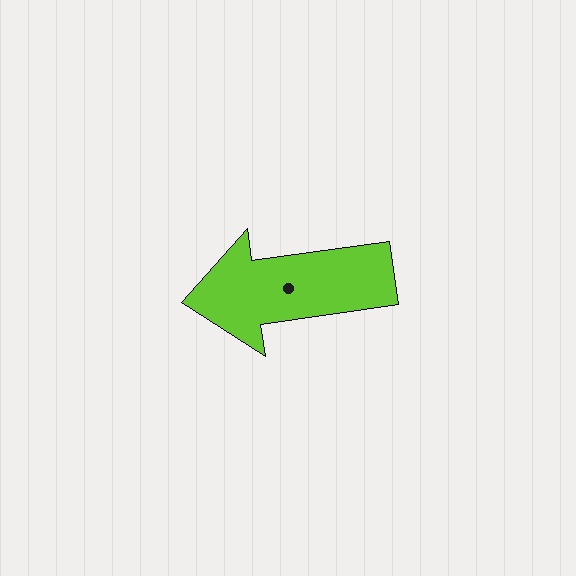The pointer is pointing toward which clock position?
Roughly 9 o'clock.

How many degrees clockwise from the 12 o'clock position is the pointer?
Approximately 262 degrees.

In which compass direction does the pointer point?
West.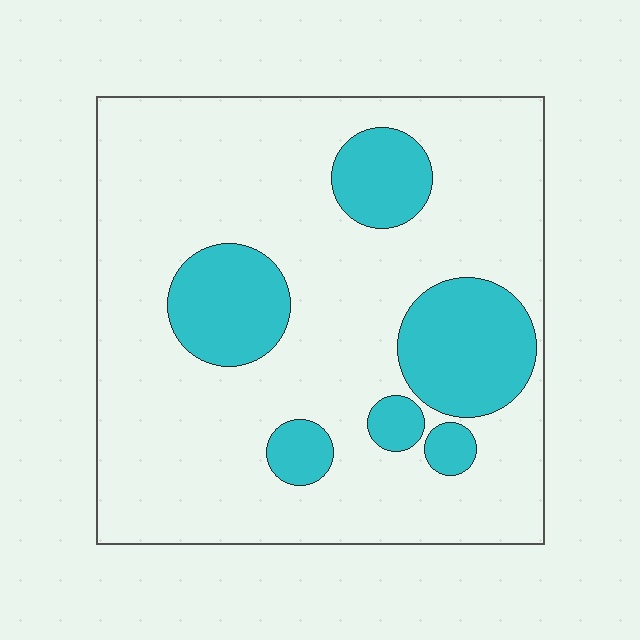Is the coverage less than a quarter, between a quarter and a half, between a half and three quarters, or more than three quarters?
Less than a quarter.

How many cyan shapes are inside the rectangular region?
6.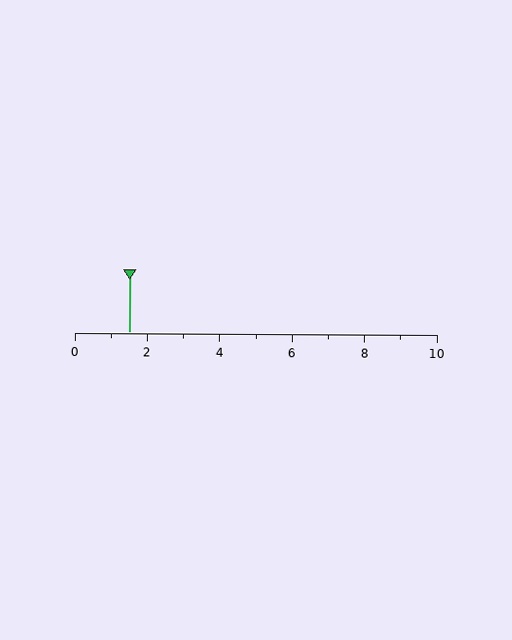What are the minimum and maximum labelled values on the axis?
The axis runs from 0 to 10.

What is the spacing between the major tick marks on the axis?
The major ticks are spaced 2 apart.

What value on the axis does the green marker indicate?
The marker indicates approximately 1.5.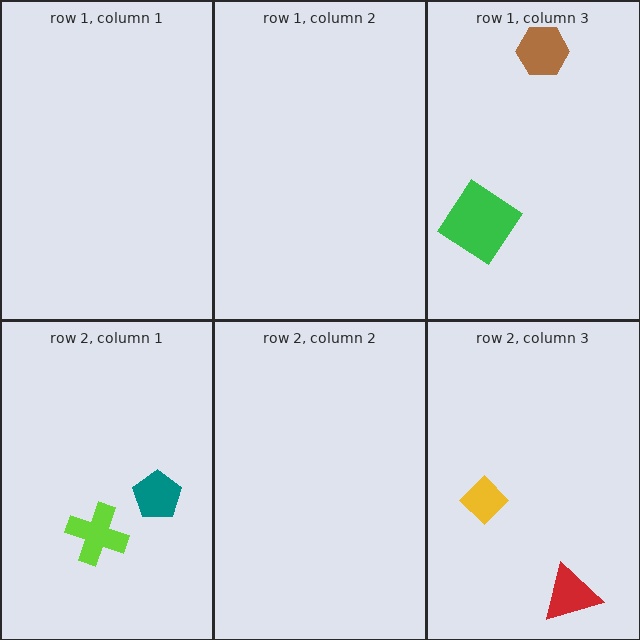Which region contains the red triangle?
The row 2, column 3 region.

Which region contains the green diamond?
The row 1, column 3 region.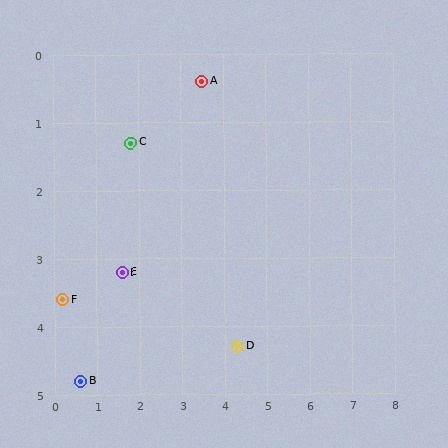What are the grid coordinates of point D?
Point D is at approximately (4.3, 4.3).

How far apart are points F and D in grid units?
Points F and D are about 4.2 grid units apart.